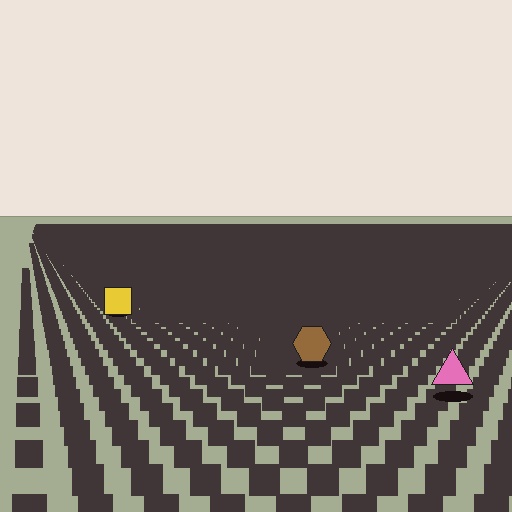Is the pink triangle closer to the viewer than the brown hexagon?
Yes. The pink triangle is closer — you can tell from the texture gradient: the ground texture is coarser near it.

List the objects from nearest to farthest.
From nearest to farthest: the pink triangle, the brown hexagon, the yellow square.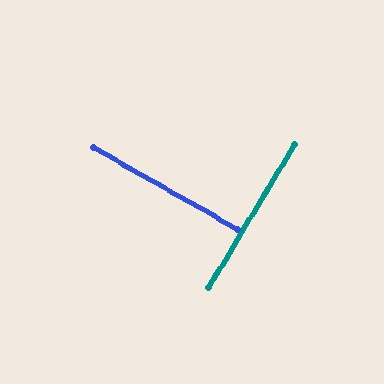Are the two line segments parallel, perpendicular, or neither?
Perpendicular — they meet at approximately 89°.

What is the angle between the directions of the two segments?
Approximately 89 degrees.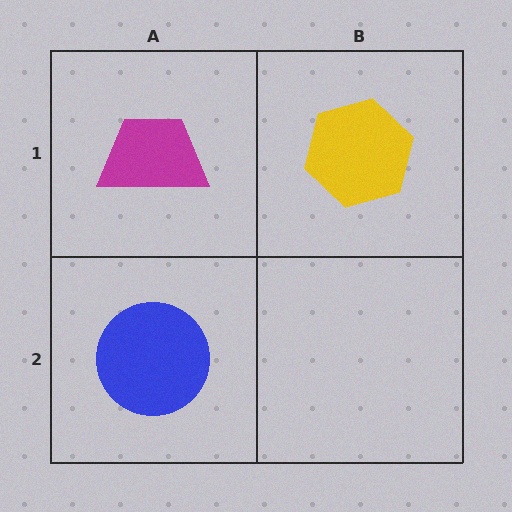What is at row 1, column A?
A magenta trapezoid.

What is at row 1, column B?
A yellow hexagon.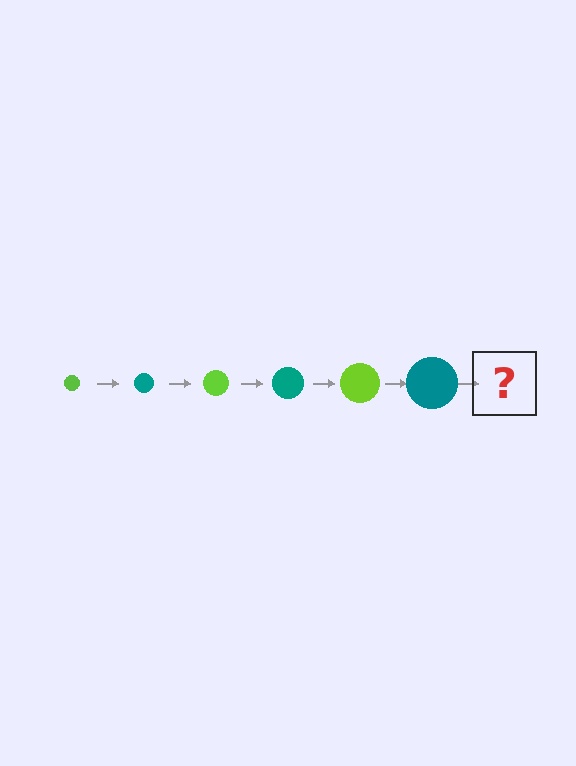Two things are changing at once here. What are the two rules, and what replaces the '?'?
The two rules are that the circle grows larger each step and the color cycles through lime and teal. The '?' should be a lime circle, larger than the previous one.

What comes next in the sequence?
The next element should be a lime circle, larger than the previous one.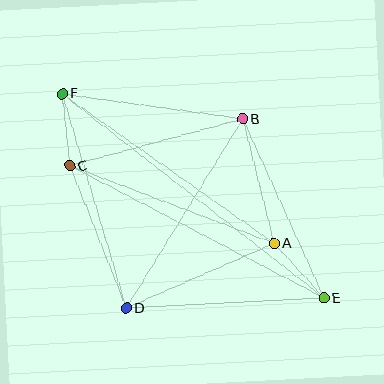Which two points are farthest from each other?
Points E and F are farthest from each other.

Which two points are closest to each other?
Points C and F are closest to each other.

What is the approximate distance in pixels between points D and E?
The distance between D and E is approximately 198 pixels.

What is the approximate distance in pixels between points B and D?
The distance between B and D is approximately 222 pixels.